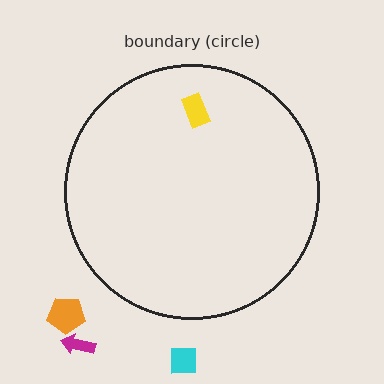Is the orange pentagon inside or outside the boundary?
Outside.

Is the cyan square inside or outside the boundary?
Outside.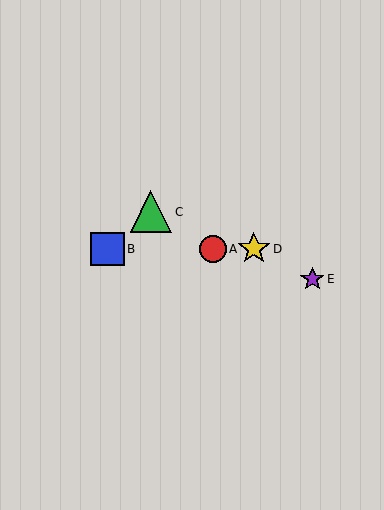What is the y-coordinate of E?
Object E is at y≈279.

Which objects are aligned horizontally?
Objects A, B, D are aligned horizontally.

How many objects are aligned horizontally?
3 objects (A, B, D) are aligned horizontally.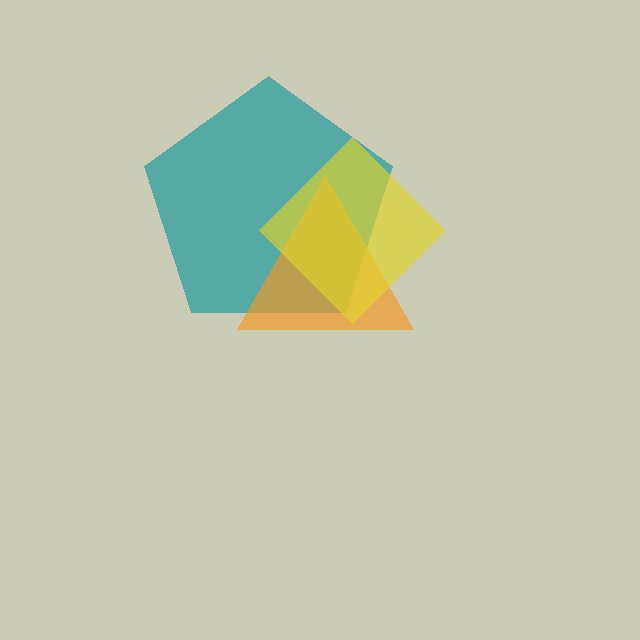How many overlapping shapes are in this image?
There are 3 overlapping shapes in the image.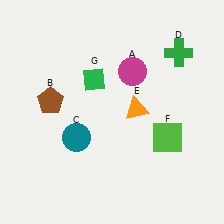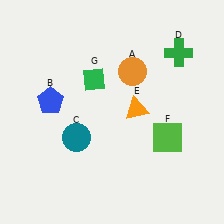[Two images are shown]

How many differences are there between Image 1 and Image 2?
There are 2 differences between the two images.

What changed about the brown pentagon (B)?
In Image 1, B is brown. In Image 2, it changed to blue.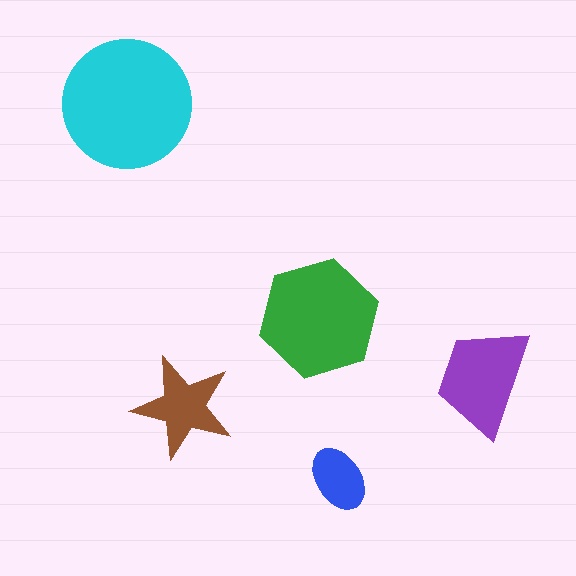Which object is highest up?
The cyan circle is topmost.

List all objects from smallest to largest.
The blue ellipse, the brown star, the purple trapezoid, the green hexagon, the cyan circle.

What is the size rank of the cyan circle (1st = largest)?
1st.